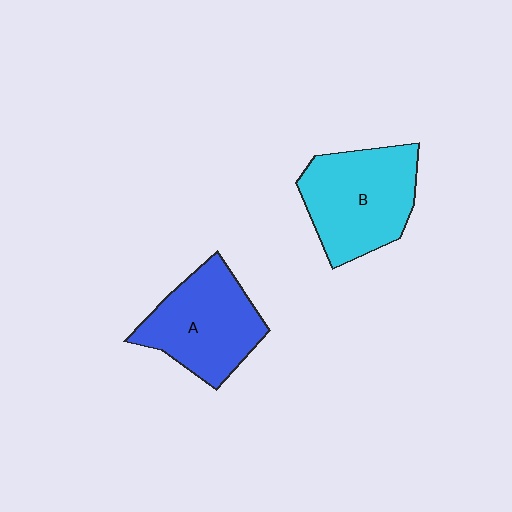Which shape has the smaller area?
Shape A (blue).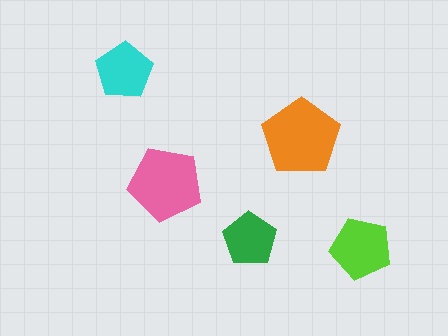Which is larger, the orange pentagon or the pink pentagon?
The orange one.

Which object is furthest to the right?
The lime pentagon is rightmost.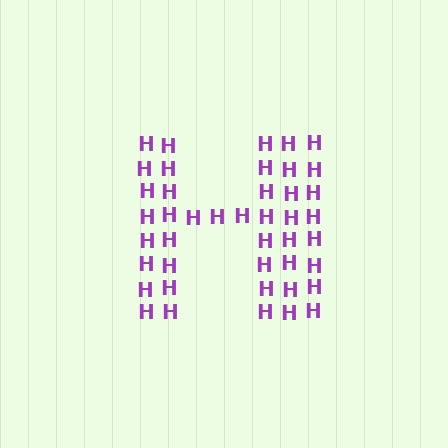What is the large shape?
The large shape is the letter H.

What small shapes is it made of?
It is made of small letter H's.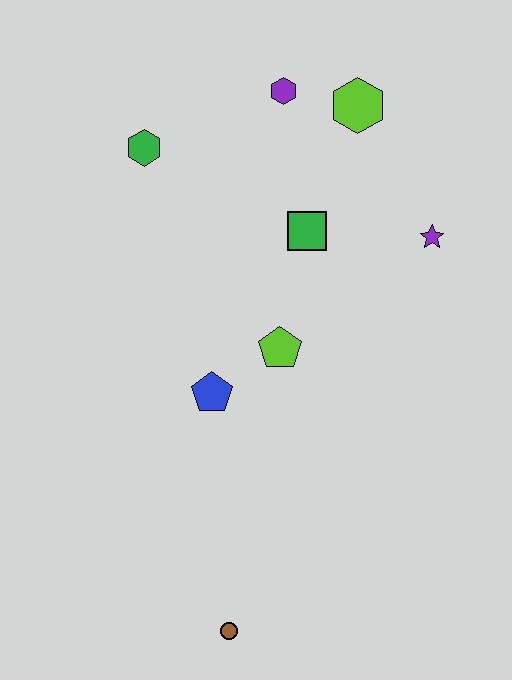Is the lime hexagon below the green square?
No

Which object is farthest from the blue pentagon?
The lime hexagon is farthest from the blue pentagon.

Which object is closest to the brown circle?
The blue pentagon is closest to the brown circle.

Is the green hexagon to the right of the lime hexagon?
No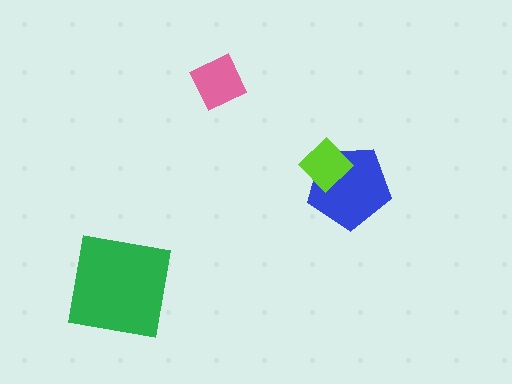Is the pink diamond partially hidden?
No, no other shape covers it.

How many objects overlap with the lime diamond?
1 object overlaps with the lime diamond.